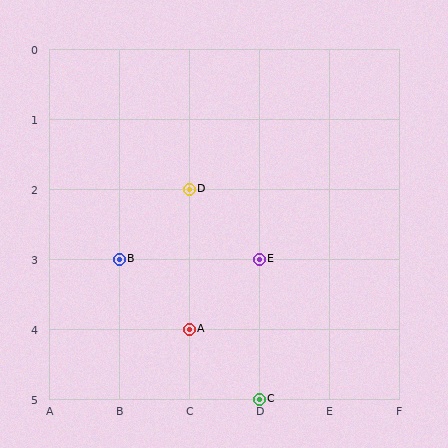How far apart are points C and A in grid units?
Points C and A are 1 column and 1 row apart (about 1.4 grid units diagonally).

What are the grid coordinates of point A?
Point A is at grid coordinates (C, 4).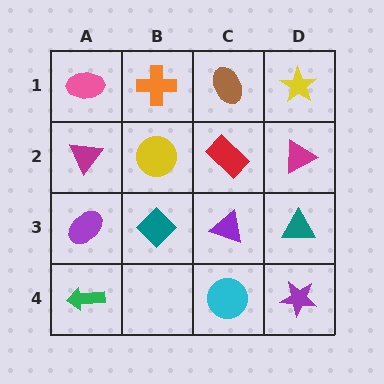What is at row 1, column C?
A brown ellipse.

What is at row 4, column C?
A cyan circle.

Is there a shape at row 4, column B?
No, that cell is empty.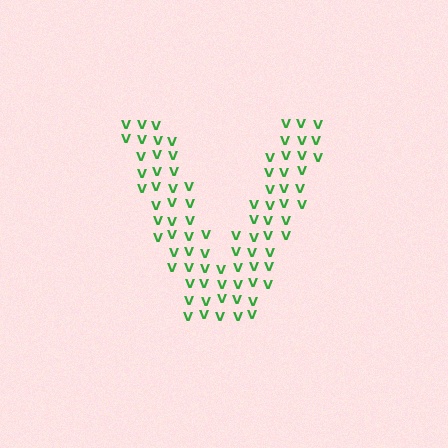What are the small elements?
The small elements are letter V's.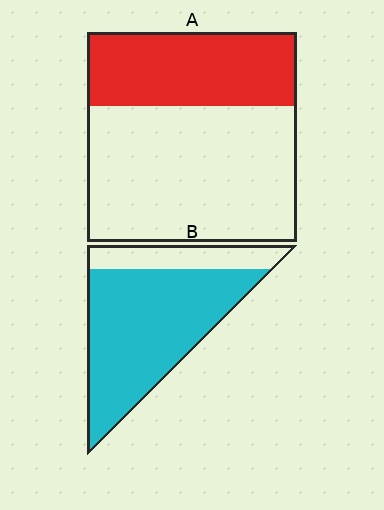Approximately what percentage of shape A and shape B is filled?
A is approximately 35% and B is approximately 80%.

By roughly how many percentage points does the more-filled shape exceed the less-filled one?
By roughly 45 percentage points (B over A).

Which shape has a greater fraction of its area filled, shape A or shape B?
Shape B.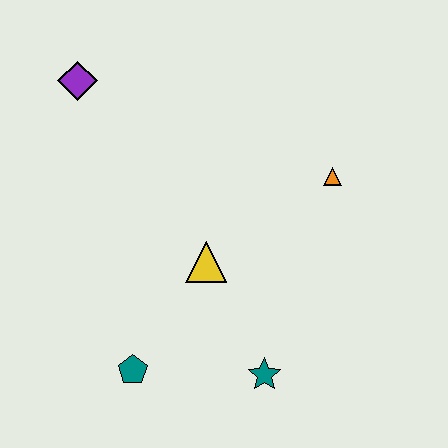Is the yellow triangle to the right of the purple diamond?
Yes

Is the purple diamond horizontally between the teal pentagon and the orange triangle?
No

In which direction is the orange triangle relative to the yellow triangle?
The orange triangle is to the right of the yellow triangle.